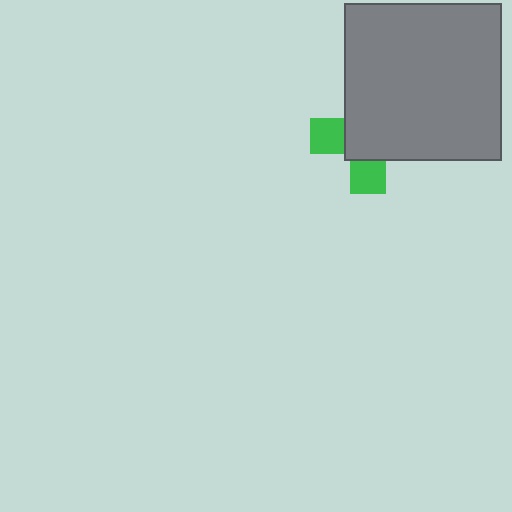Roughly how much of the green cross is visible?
A small part of it is visible (roughly 34%).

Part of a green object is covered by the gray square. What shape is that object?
It is a cross.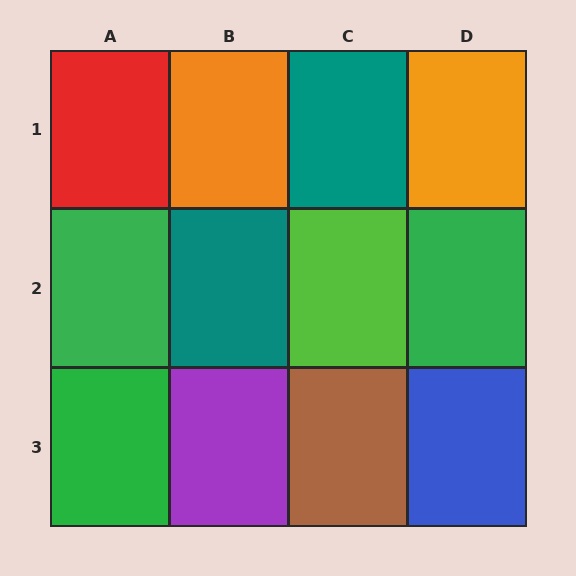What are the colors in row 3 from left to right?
Green, purple, brown, blue.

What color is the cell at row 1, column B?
Orange.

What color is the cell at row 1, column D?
Orange.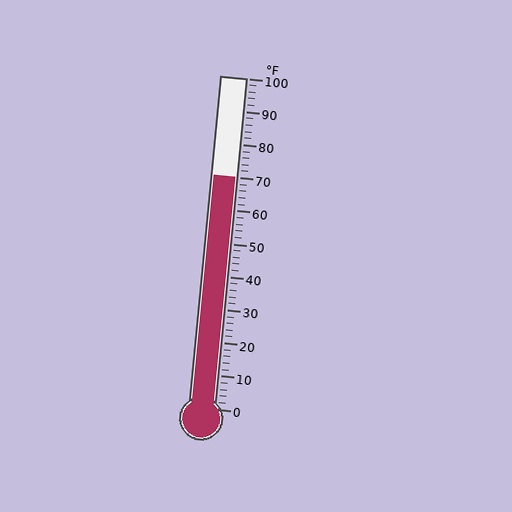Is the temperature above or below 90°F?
The temperature is below 90°F.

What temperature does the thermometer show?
The thermometer shows approximately 70°F.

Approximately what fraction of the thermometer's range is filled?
The thermometer is filled to approximately 70% of its range.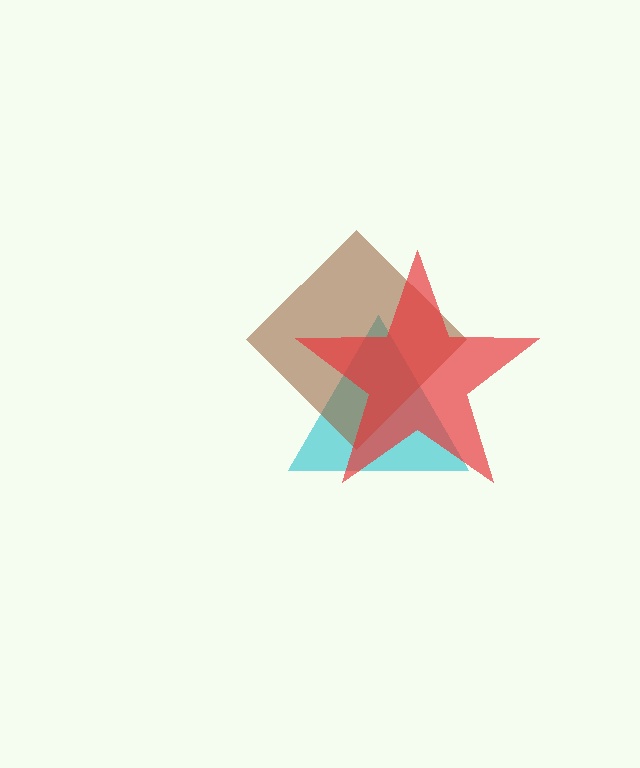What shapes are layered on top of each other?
The layered shapes are: a cyan triangle, a brown diamond, a red star.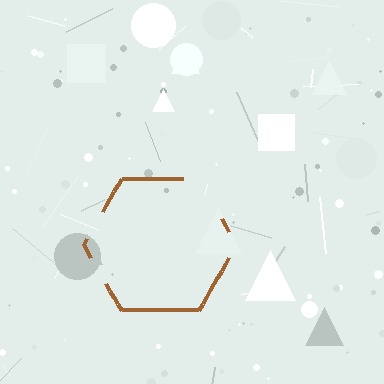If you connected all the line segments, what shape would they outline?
They would outline a hexagon.